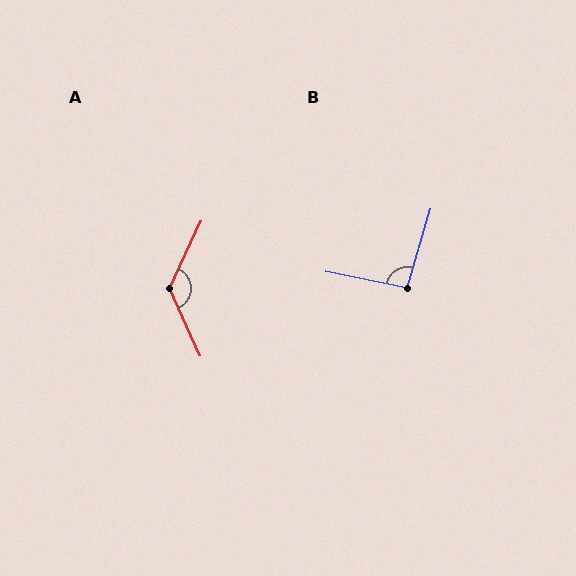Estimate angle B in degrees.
Approximately 94 degrees.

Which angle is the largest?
A, at approximately 130 degrees.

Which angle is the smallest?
B, at approximately 94 degrees.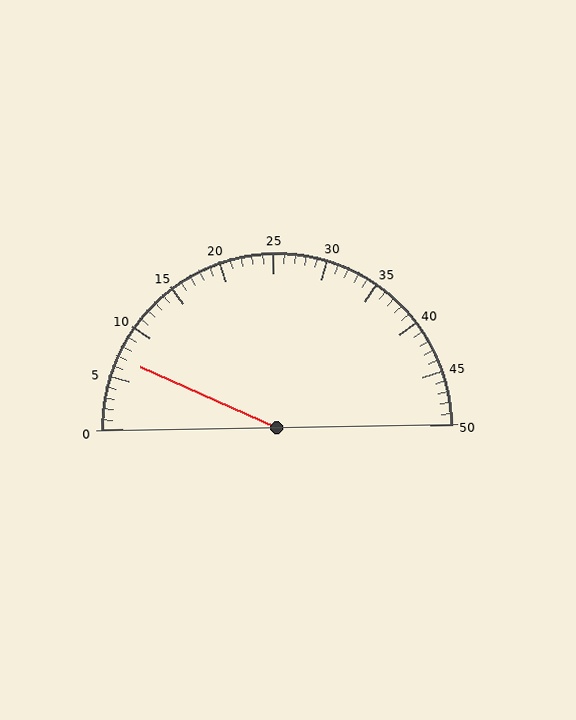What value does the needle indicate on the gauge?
The needle indicates approximately 7.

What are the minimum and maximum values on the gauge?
The gauge ranges from 0 to 50.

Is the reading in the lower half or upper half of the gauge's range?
The reading is in the lower half of the range (0 to 50).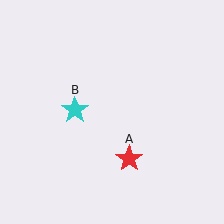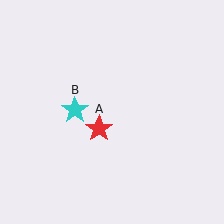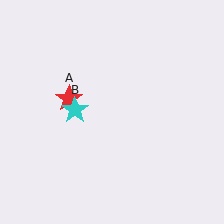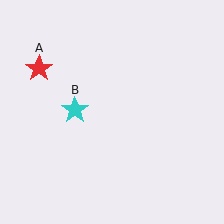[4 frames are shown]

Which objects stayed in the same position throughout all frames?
Cyan star (object B) remained stationary.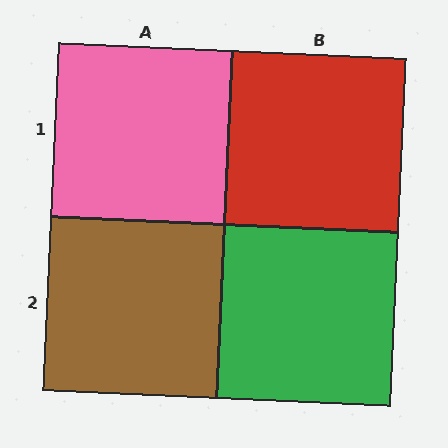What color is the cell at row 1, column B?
Red.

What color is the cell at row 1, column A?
Pink.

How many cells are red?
1 cell is red.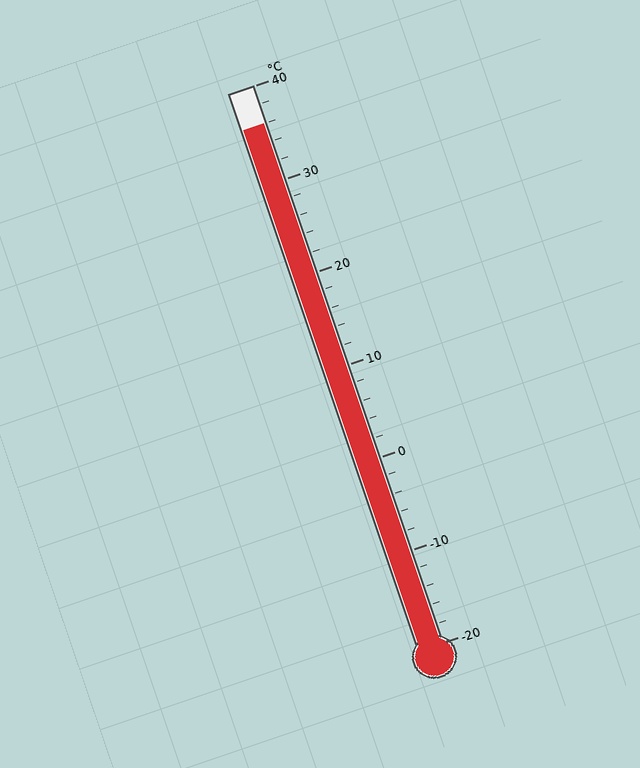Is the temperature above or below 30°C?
The temperature is above 30°C.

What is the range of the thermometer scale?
The thermometer scale ranges from -20°C to 40°C.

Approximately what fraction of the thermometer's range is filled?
The thermometer is filled to approximately 95% of its range.